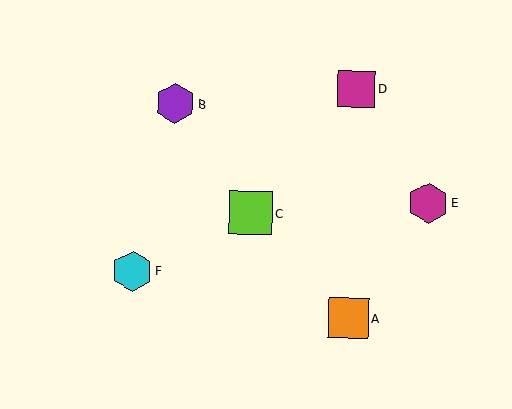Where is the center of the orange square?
The center of the orange square is at (348, 318).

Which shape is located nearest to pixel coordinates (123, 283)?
The cyan hexagon (labeled F) at (132, 271) is nearest to that location.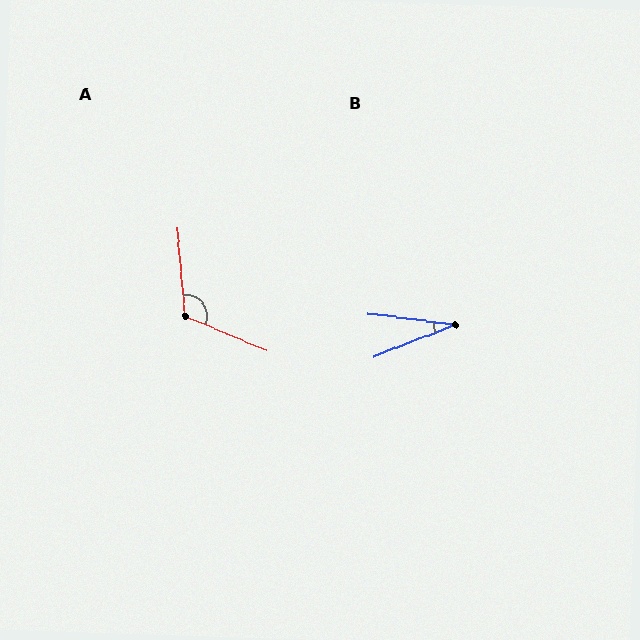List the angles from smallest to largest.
B (28°), A (118°).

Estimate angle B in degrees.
Approximately 28 degrees.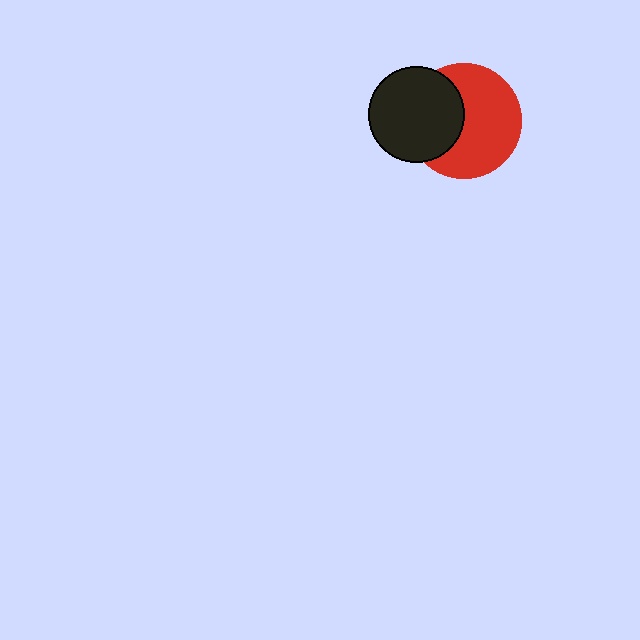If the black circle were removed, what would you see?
You would see the complete red circle.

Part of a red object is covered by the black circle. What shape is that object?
It is a circle.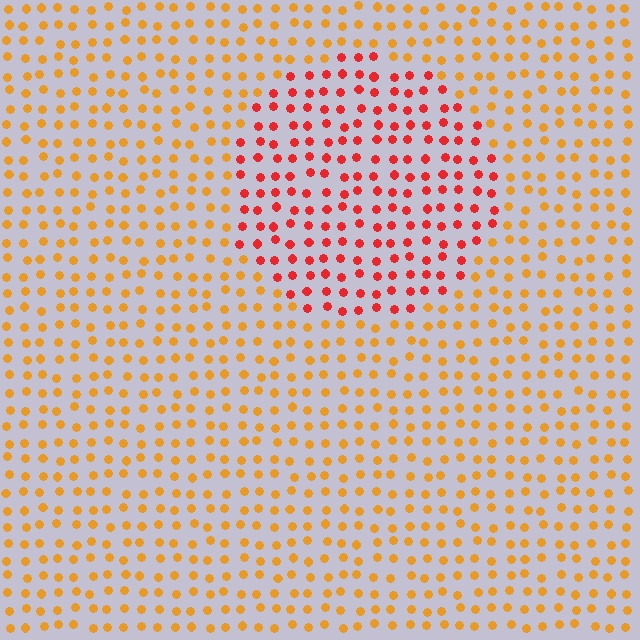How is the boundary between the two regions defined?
The boundary is defined purely by a slight shift in hue (about 39 degrees). Spacing, size, and orientation are identical on both sides.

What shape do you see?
I see a circle.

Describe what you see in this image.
The image is filled with small orange elements in a uniform arrangement. A circle-shaped region is visible where the elements are tinted to a slightly different hue, forming a subtle color boundary.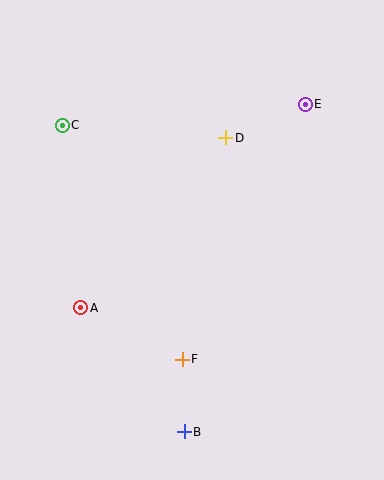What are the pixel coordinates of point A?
Point A is at (81, 308).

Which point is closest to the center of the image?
Point D at (226, 138) is closest to the center.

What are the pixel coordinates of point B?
Point B is at (184, 432).